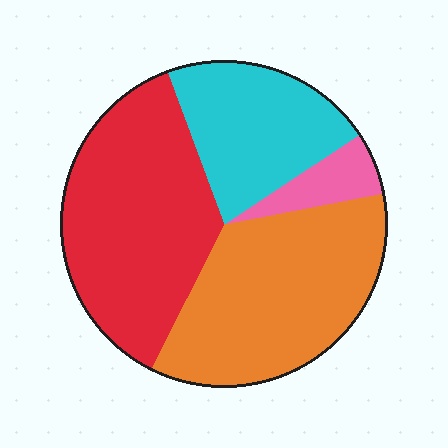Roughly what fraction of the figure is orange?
Orange takes up about one third (1/3) of the figure.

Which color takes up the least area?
Pink, at roughly 5%.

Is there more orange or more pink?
Orange.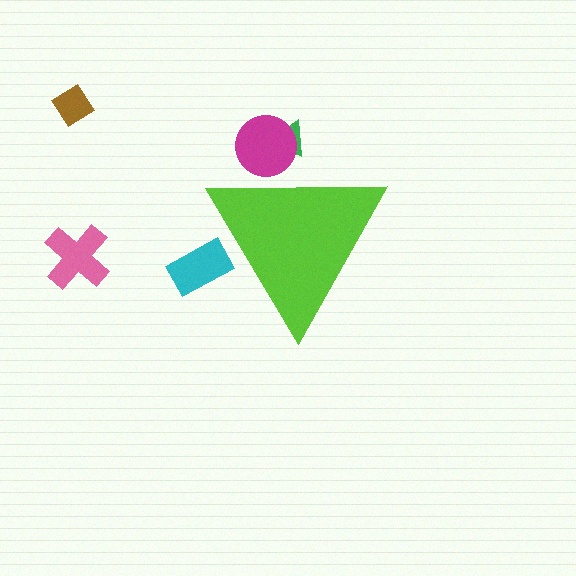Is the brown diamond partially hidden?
No, the brown diamond is fully visible.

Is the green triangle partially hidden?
Yes, the green triangle is partially hidden behind the lime triangle.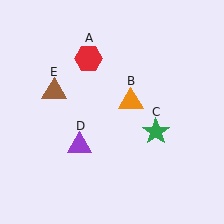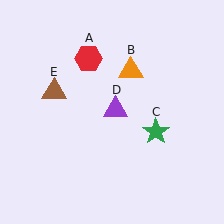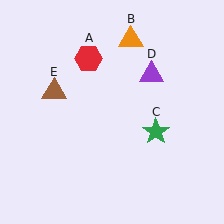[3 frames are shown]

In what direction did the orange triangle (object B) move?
The orange triangle (object B) moved up.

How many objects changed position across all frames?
2 objects changed position: orange triangle (object B), purple triangle (object D).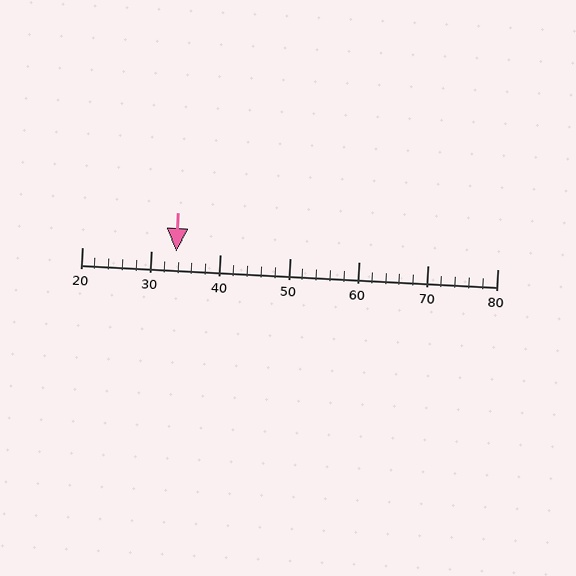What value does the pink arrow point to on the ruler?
The pink arrow points to approximately 34.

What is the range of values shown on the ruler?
The ruler shows values from 20 to 80.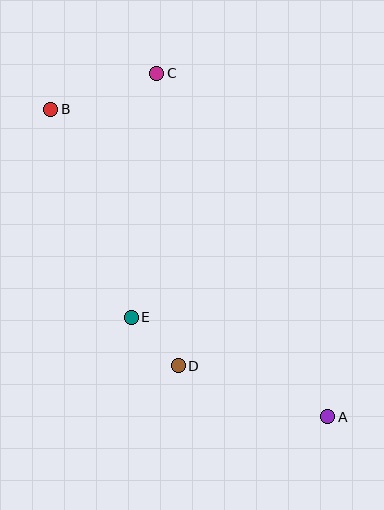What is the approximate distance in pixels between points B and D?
The distance between B and D is approximately 287 pixels.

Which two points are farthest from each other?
Points A and B are farthest from each other.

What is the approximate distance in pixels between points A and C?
The distance between A and C is approximately 383 pixels.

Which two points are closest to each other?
Points D and E are closest to each other.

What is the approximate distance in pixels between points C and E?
The distance between C and E is approximately 245 pixels.